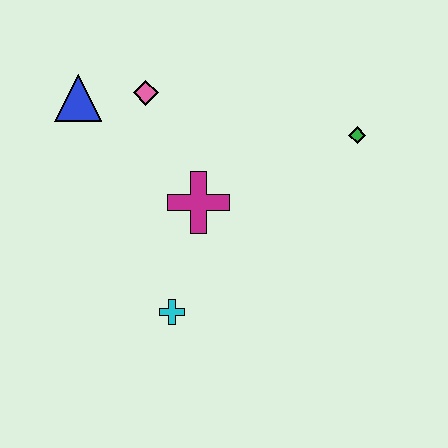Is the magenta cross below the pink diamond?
Yes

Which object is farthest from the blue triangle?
The green diamond is farthest from the blue triangle.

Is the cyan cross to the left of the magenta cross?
Yes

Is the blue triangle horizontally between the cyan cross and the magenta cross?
No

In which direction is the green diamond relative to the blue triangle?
The green diamond is to the right of the blue triangle.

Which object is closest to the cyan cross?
The magenta cross is closest to the cyan cross.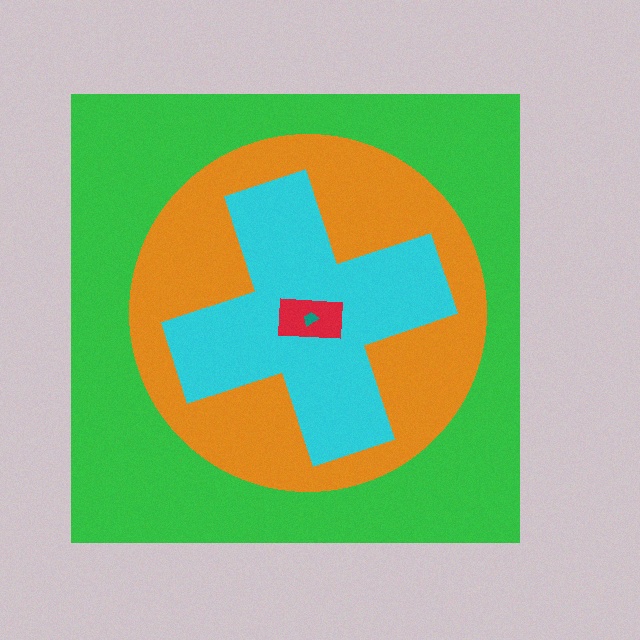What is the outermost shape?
The green square.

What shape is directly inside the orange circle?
The cyan cross.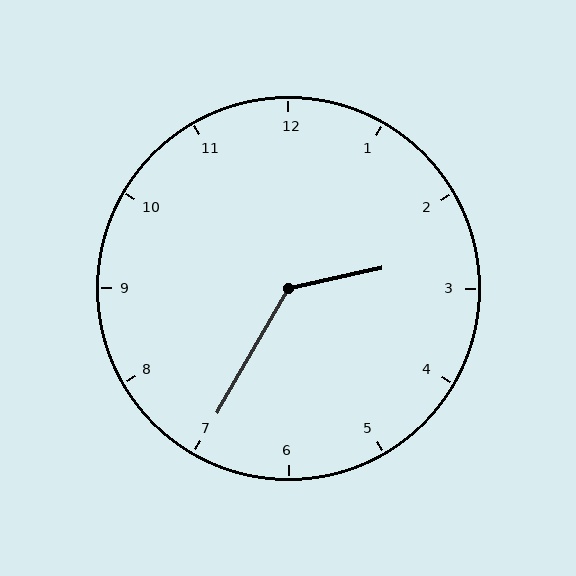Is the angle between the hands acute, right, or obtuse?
It is obtuse.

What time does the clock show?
2:35.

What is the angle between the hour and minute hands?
Approximately 132 degrees.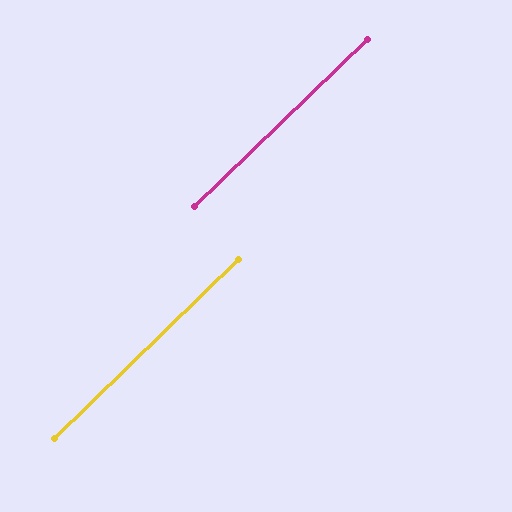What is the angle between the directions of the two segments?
Approximately 0 degrees.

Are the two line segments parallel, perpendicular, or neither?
Parallel — their directions differ by only 0.3°.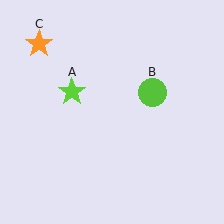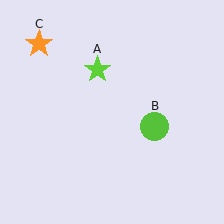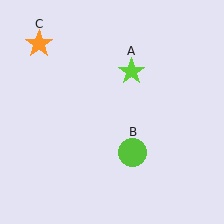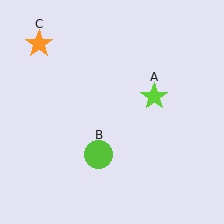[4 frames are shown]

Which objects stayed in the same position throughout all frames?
Orange star (object C) remained stationary.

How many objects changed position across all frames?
2 objects changed position: lime star (object A), lime circle (object B).